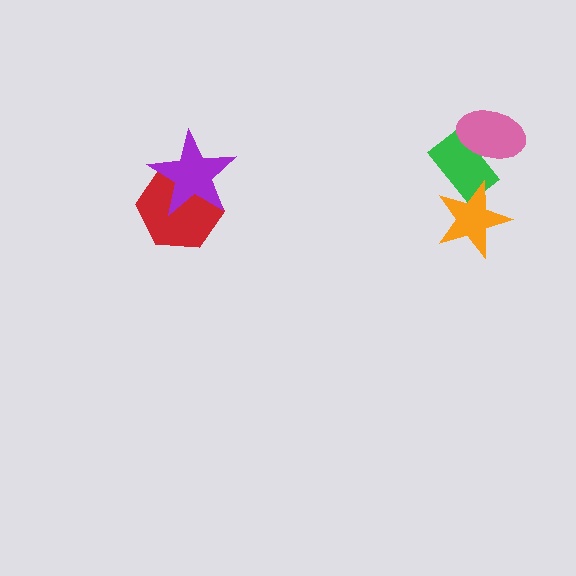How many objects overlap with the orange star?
1 object overlaps with the orange star.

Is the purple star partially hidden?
No, no other shape covers it.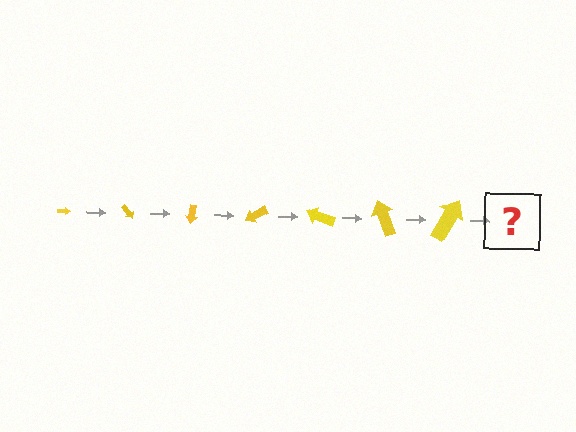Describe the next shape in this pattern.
It should be an arrow, larger than the previous one and rotated 350 degrees from the start.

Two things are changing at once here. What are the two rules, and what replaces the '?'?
The two rules are that the arrow grows larger each step and it rotates 50 degrees each step. The '?' should be an arrow, larger than the previous one and rotated 350 degrees from the start.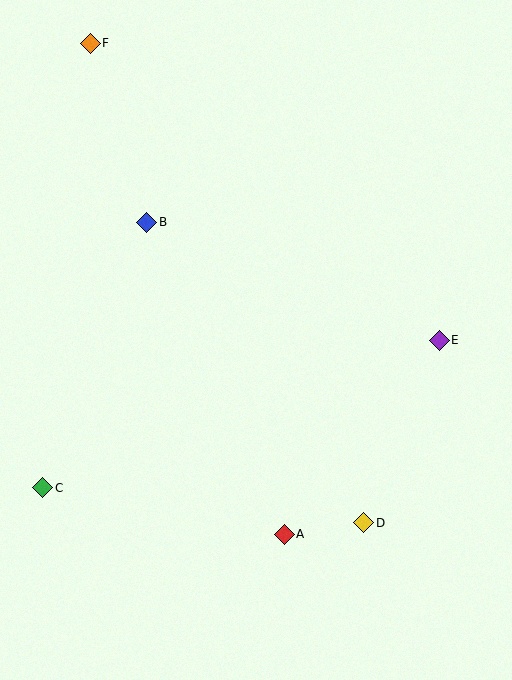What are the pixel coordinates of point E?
Point E is at (439, 340).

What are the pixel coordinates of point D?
Point D is at (364, 523).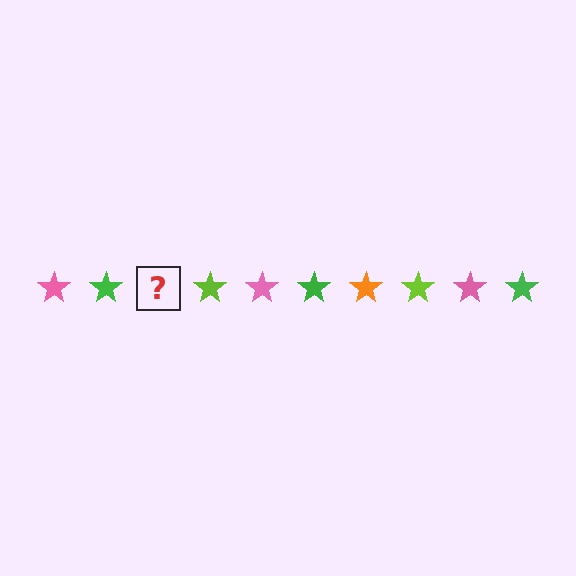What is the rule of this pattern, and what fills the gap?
The rule is that the pattern cycles through pink, green, orange, lime stars. The gap should be filled with an orange star.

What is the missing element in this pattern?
The missing element is an orange star.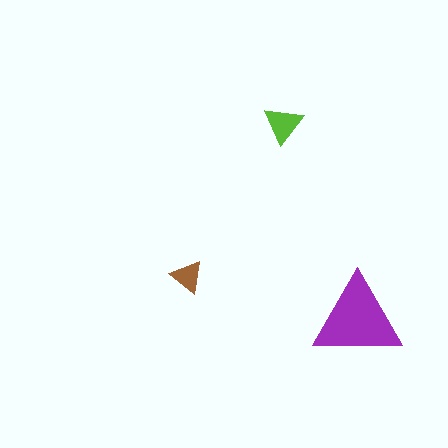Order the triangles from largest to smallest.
the purple one, the lime one, the brown one.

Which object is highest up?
The lime triangle is topmost.